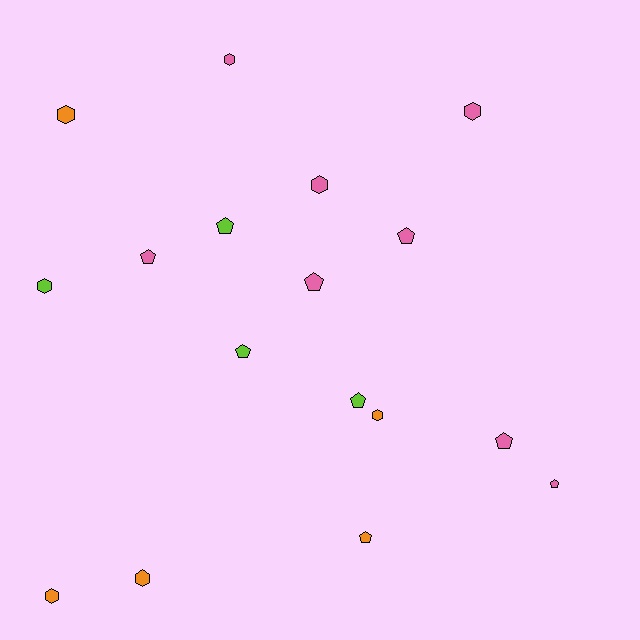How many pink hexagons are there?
There are 3 pink hexagons.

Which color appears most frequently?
Pink, with 8 objects.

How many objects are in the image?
There are 17 objects.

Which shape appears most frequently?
Pentagon, with 9 objects.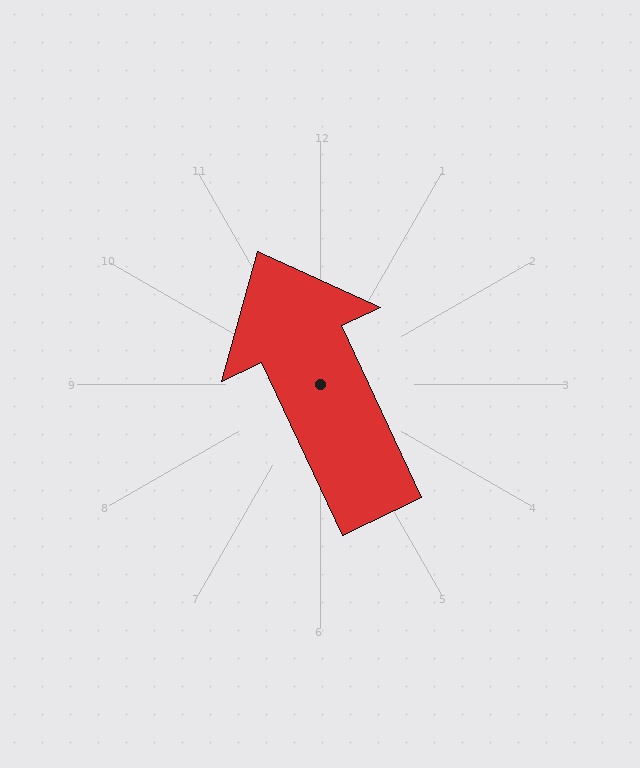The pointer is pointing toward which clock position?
Roughly 11 o'clock.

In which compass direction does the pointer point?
Northwest.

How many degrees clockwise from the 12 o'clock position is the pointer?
Approximately 335 degrees.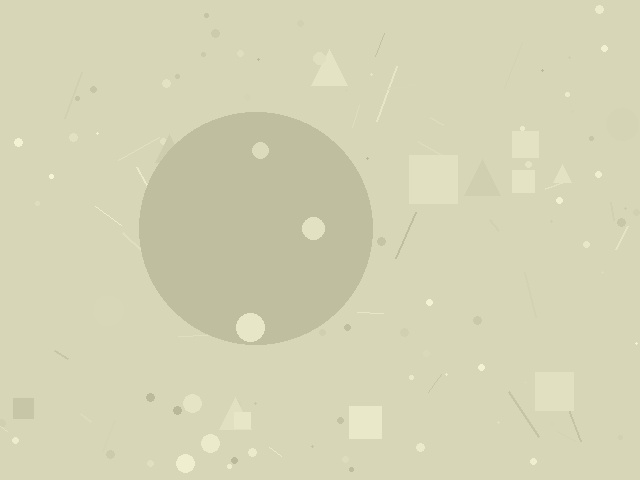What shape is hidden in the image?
A circle is hidden in the image.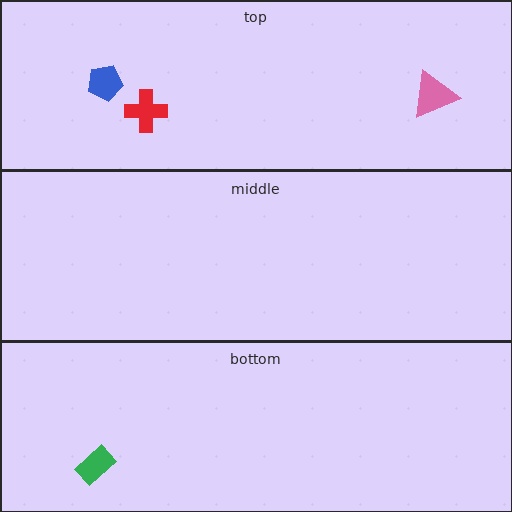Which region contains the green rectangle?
The bottom region.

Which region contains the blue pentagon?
The top region.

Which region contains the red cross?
The top region.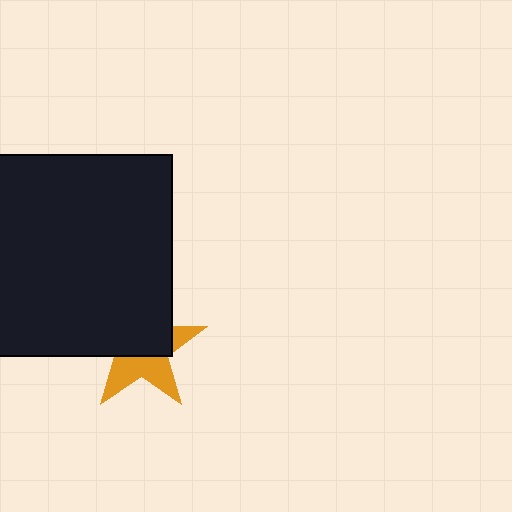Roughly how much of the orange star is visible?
A small part of it is visible (roughly 44%).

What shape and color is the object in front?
The object in front is a black square.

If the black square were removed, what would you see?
You would see the complete orange star.